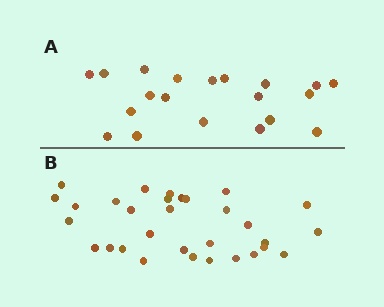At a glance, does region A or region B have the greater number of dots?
Region B (the bottom region) has more dots.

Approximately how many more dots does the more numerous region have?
Region B has roughly 12 or so more dots than region A.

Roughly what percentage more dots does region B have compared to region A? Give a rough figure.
About 55% more.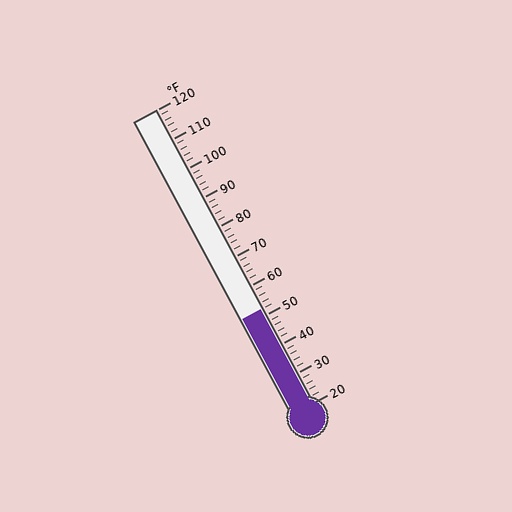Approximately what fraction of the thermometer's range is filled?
The thermometer is filled to approximately 30% of its range.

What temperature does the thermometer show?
The thermometer shows approximately 52°F.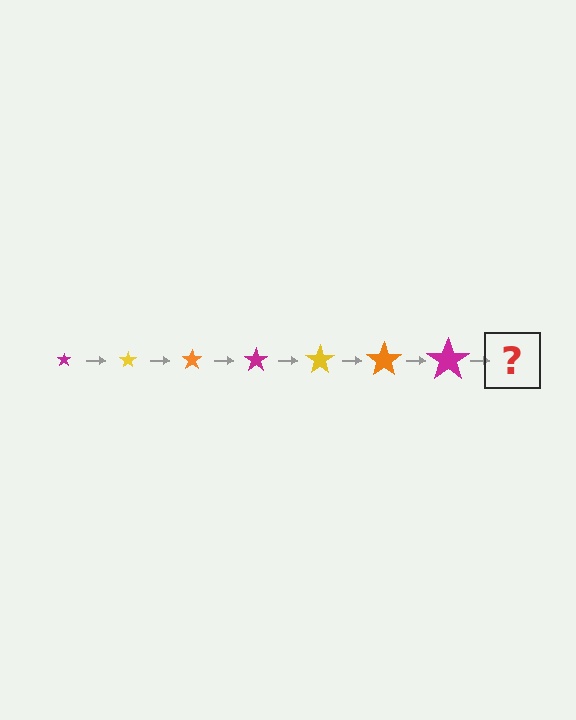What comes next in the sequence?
The next element should be a yellow star, larger than the previous one.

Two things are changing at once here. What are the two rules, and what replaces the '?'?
The two rules are that the star grows larger each step and the color cycles through magenta, yellow, and orange. The '?' should be a yellow star, larger than the previous one.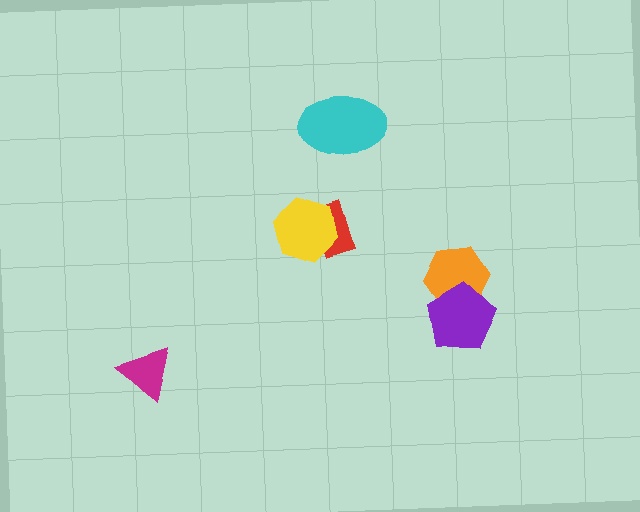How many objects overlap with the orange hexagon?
1 object overlaps with the orange hexagon.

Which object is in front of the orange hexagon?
The purple pentagon is in front of the orange hexagon.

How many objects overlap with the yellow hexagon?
1 object overlaps with the yellow hexagon.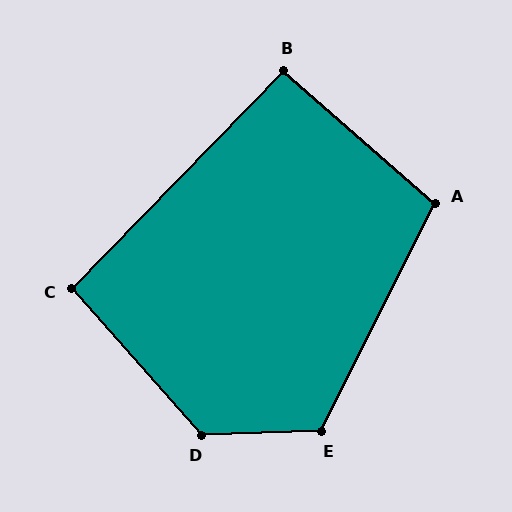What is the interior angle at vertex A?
Approximately 104 degrees (obtuse).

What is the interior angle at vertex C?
Approximately 94 degrees (approximately right).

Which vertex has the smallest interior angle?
B, at approximately 93 degrees.